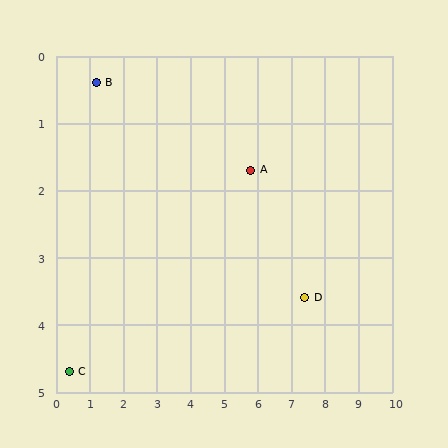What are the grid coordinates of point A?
Point A is at approximately (5.8, 1.7).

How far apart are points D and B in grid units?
Points D and B are about 7.0 grid units apart.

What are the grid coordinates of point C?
Point C is at approximately (0.4, 4.7).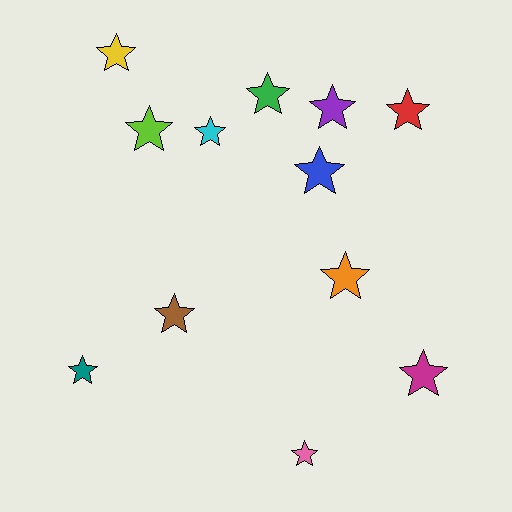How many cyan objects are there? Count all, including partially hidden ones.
There is 1 cyan object.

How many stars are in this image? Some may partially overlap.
There are 12 stars.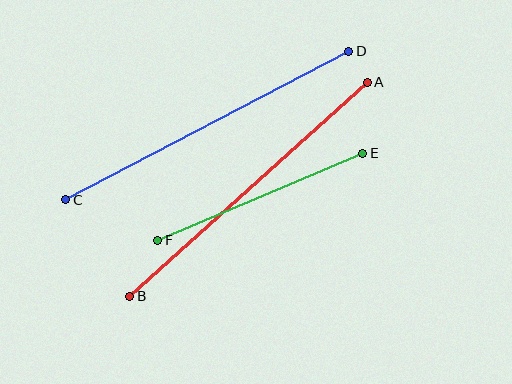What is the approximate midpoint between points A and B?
The midpoint is at approximately (249, 189) pixels.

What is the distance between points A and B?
The distance is approximately 319 pixels.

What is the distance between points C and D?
The distance is approximately 319 pixels.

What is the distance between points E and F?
The distance is approximately 223 pixels.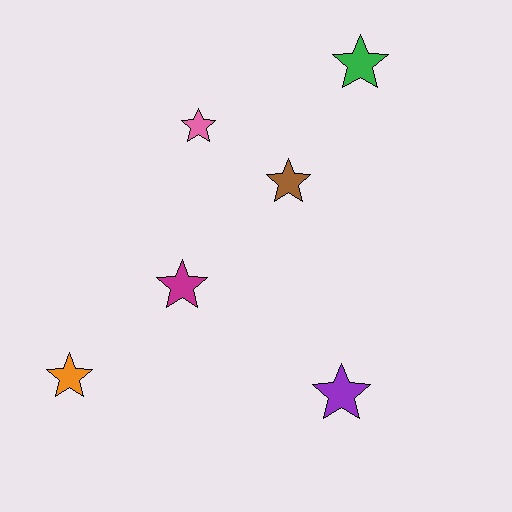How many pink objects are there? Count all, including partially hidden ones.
There is 1 pink object.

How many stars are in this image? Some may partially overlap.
There are 6 stars.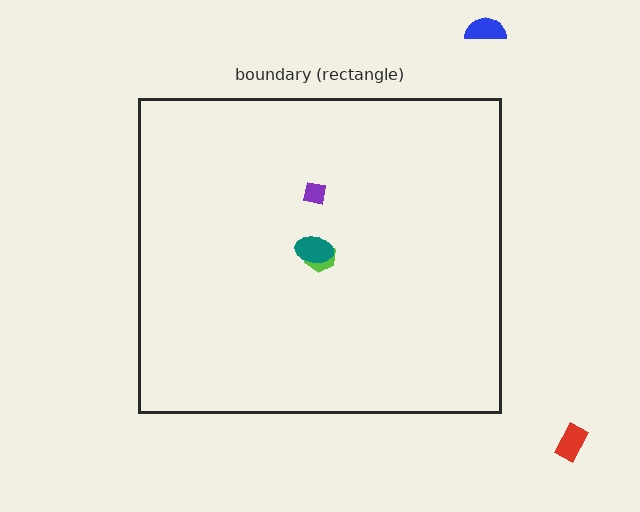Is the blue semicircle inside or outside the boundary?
Outside.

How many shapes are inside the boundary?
3 inside, 2 outside.